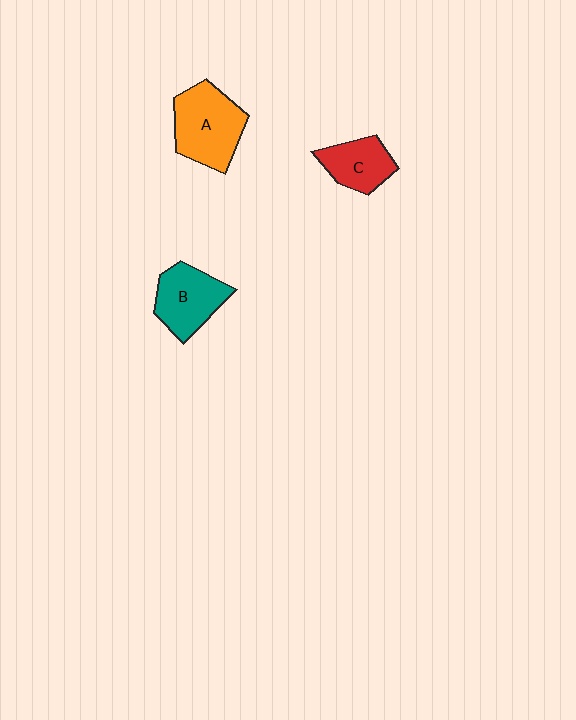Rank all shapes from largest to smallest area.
From largest to smallest: A (orange), B (teal), C (red).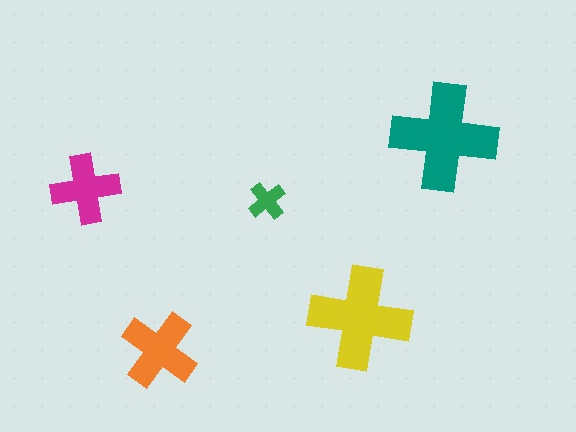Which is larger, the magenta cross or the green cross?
The magenta one.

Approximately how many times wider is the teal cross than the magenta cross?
About 1.5 times wider.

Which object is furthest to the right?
The teal cross is rightmost.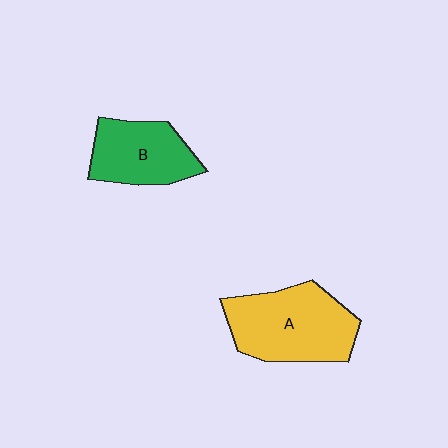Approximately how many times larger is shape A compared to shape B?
Approximately 1.4 times.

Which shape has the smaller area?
Shape B (green).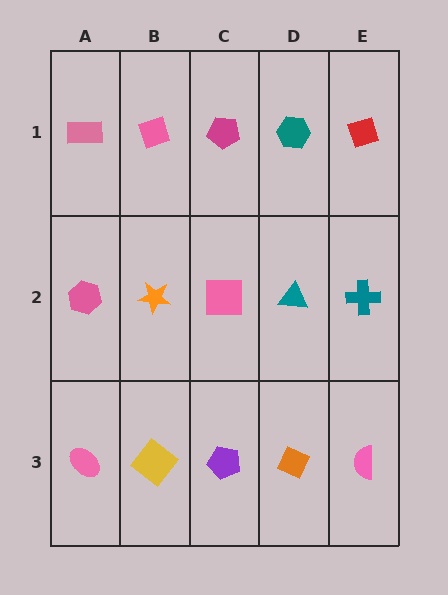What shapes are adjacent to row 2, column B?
A pink diamond (row 1, column B), a yellow diamond (row 3, column B), a pink hexagon (row 2, column A), a pink square (row 2, column C).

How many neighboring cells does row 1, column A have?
2.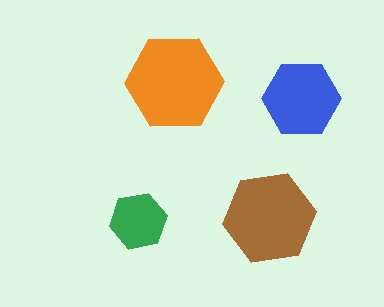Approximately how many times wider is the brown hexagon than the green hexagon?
About 1.5 times wider.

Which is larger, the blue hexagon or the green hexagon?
The blue one.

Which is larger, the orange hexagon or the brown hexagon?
The orange one.